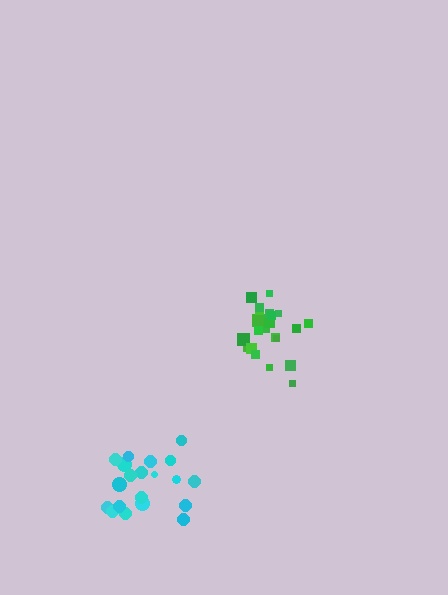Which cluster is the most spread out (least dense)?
Green.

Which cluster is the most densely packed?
Cyan.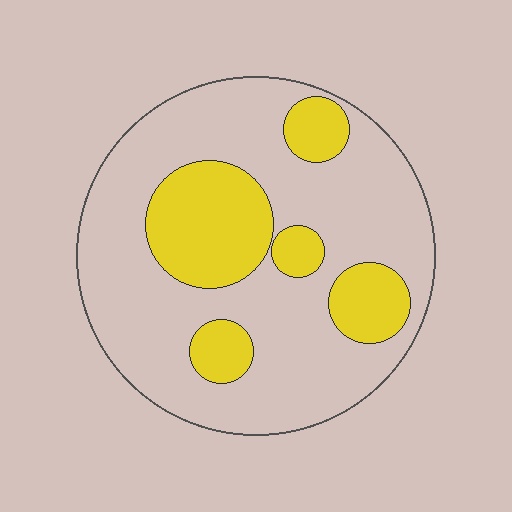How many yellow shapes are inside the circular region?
5.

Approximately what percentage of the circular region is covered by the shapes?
Approximately 25%.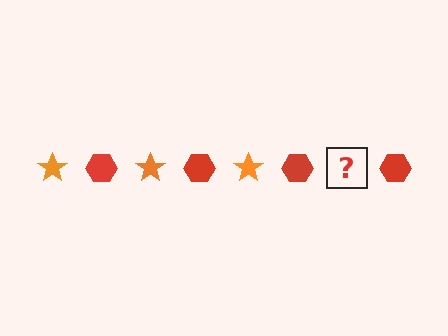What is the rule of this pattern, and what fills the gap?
The rule is that the pattern alternates between orange star and red hexagon. The gap should be filled with an orange star.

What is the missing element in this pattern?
The missing element is an orange star.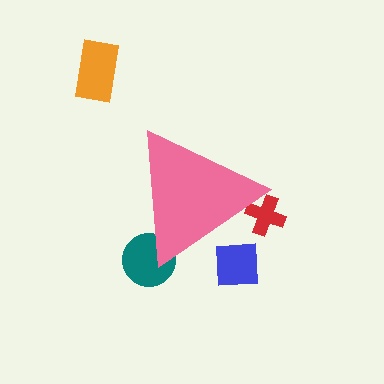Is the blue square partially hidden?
Yes, the blue square is partially hidden behind the pink triangle.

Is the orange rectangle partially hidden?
No, the orange rectangle is fully visible.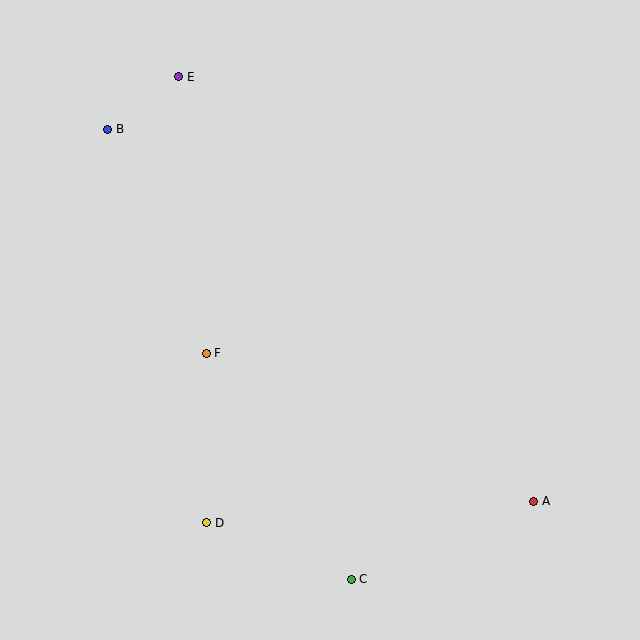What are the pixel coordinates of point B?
Point B is at (108, 129).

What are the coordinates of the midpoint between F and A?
The midpoint between F and A is at (370, 427).